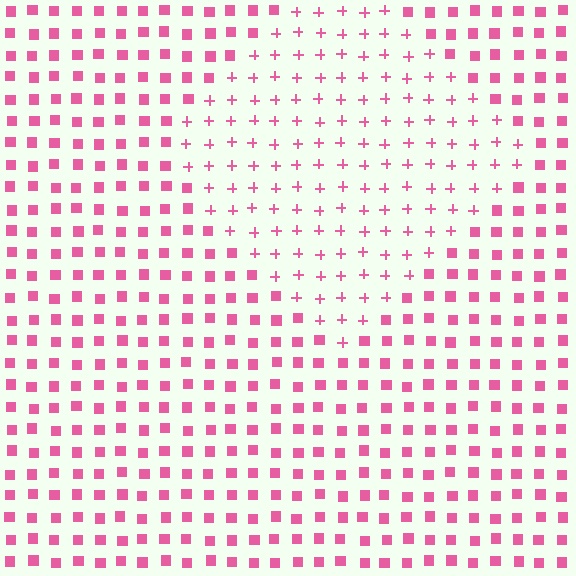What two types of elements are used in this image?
The image uses plus signs inside the diamond region and squares outside it.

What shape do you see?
I see a diamond.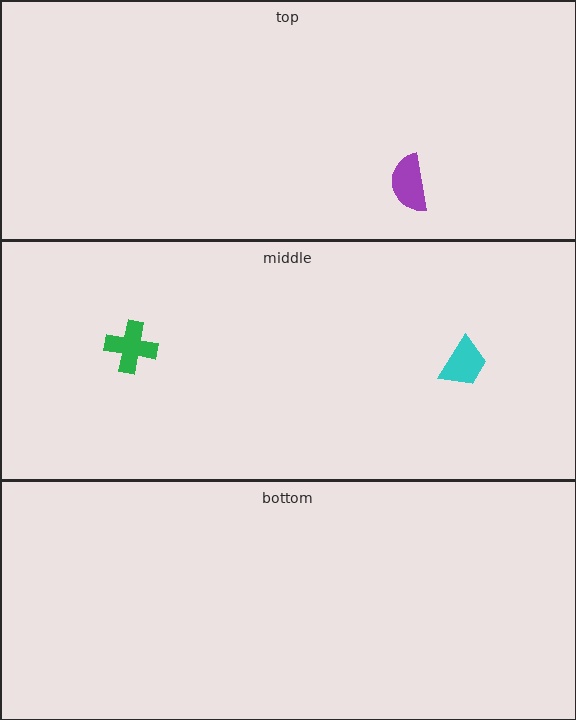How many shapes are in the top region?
1.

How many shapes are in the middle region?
2.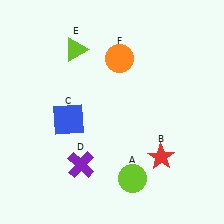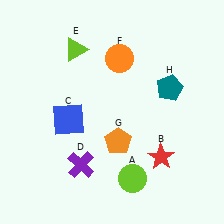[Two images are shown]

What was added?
An orange pentagon (G), a teal pentagon (H) were added in Image 2.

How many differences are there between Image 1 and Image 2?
There are 2 differences between the two images.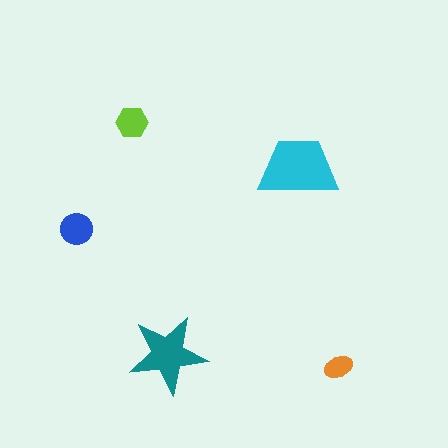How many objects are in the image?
There are 5 objects in the image.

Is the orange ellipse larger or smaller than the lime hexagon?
Smaller.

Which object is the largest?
The cyan trapezoid.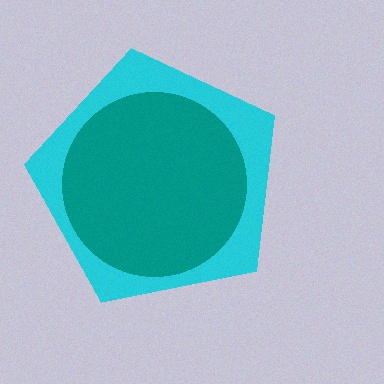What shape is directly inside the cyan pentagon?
The teal circle.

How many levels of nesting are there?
2.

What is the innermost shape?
The teal circle.